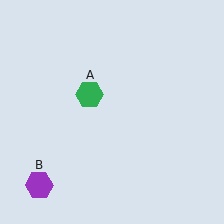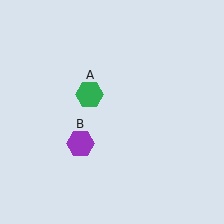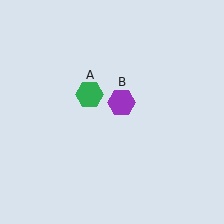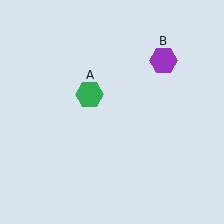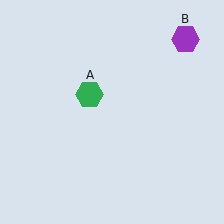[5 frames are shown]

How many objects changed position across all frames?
1 object changed position: purple hexagon (object B).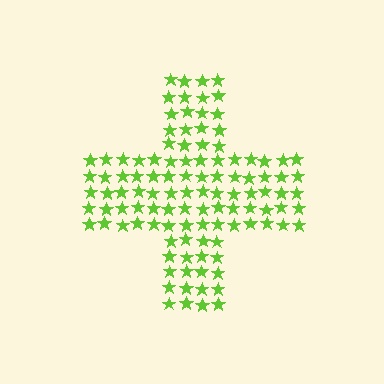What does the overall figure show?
The overall figure shows a cross.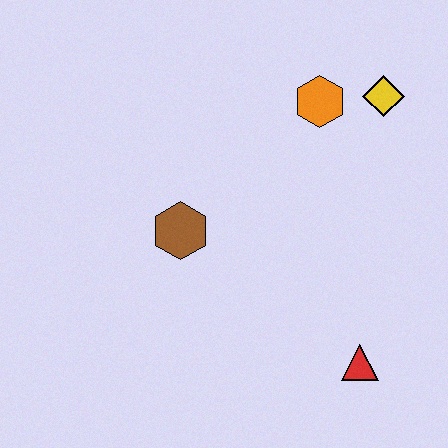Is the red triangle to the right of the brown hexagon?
Yes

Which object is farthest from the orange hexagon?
The red triangle is farthest from the orange hexagon.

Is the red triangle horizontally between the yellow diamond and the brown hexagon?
Yes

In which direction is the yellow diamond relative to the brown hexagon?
The yellow diamond is to the right of the brown hexagon.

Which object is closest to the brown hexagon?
The orange hexagon is closest to the brown hexagon.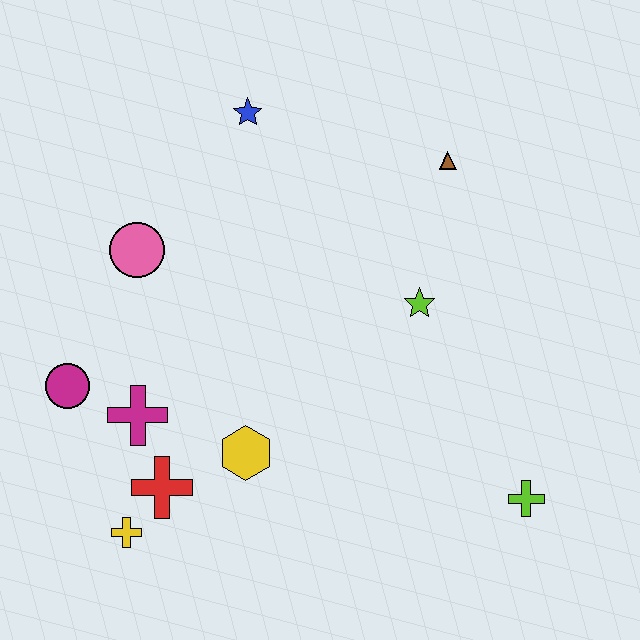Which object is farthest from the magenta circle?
The lime cross is farthest from the magenta circle.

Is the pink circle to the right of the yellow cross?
Yes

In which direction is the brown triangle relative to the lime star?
The brown triangle is above the lime star.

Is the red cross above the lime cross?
Yes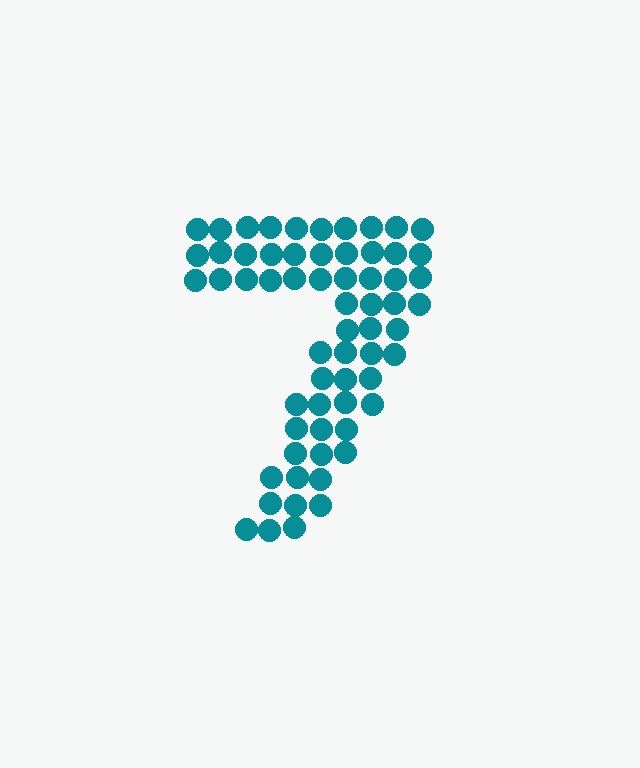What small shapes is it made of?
It is made of small circles.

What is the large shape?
The large shape is the digit 7.